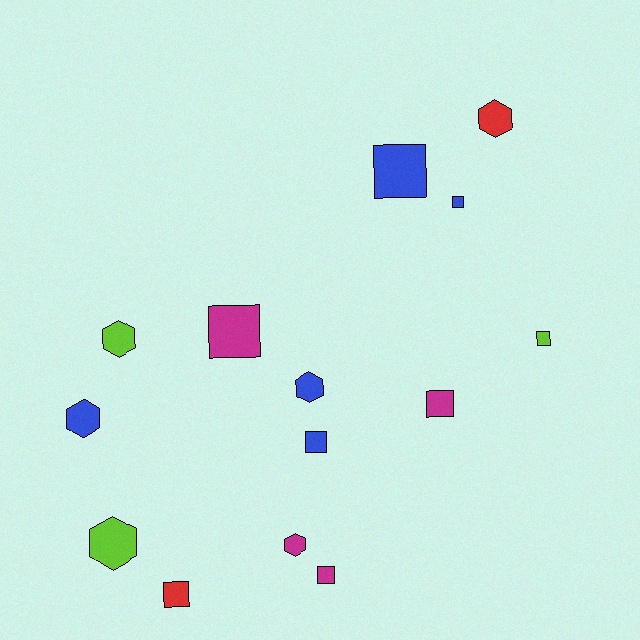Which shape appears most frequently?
Square, with 8 objects.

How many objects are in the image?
There are 14 objects.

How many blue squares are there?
There are 3 blue squares.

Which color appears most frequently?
Blue, with 5 objects.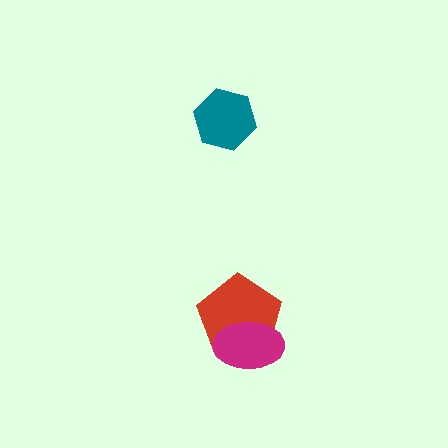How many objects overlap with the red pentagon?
1 object overlaps with the red pentagon.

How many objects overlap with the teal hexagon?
0 objects overlap with the teal hexagon.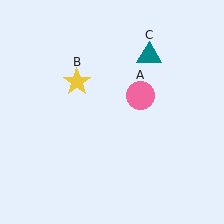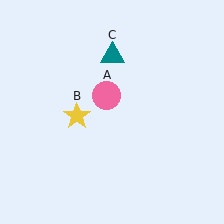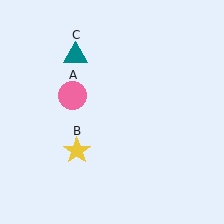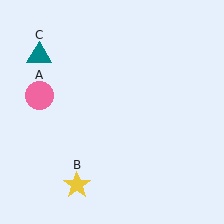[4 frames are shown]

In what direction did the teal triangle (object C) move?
The teal triangle (object C) moved left.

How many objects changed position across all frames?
3 objects changed position: pink circle (object A), yellow star (object B), teal triangle (object C).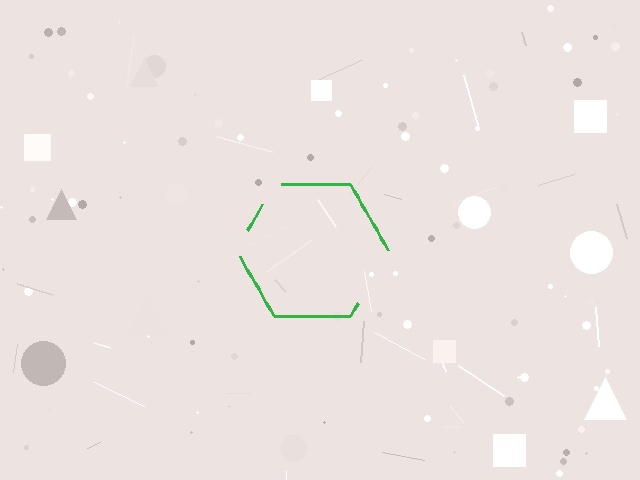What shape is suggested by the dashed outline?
The dashed outline suggests a hexagon.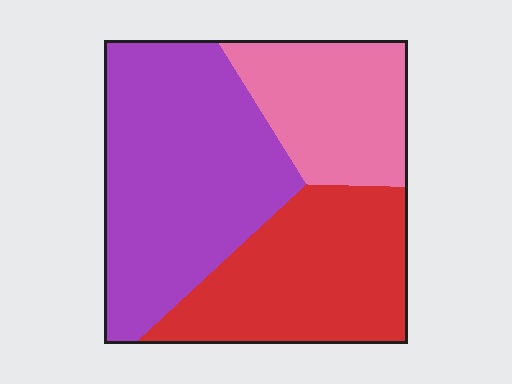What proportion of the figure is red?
Red takes up about one third (1/3) of the figure.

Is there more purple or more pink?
Purple.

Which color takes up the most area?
Purple, at roughly 45%.